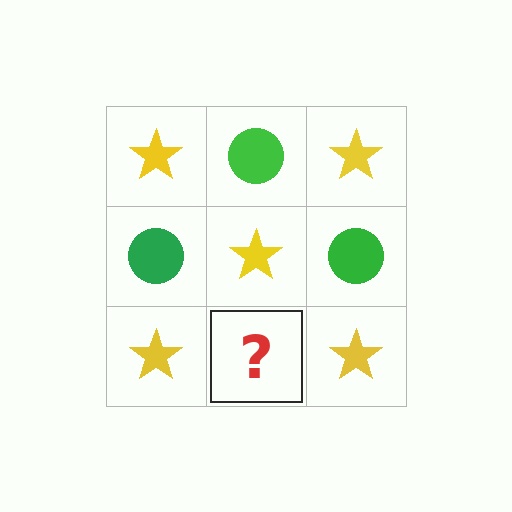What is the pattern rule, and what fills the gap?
The rule is that it alternates yellow star and green circle in a checkerboard pattern. The gap should be filled with a green circle.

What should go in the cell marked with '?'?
The missing cell should contain a green circle.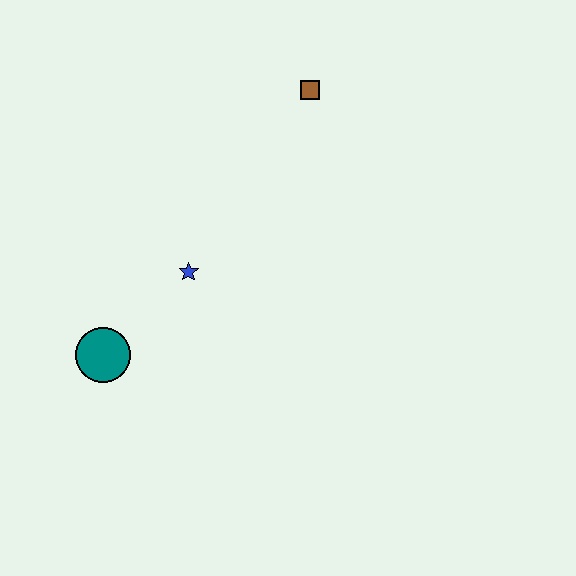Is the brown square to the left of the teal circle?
No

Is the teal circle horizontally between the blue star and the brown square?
No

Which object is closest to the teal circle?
The blue star is closest to the teal circle.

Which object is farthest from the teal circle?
The brown square is farthest from the teal circle.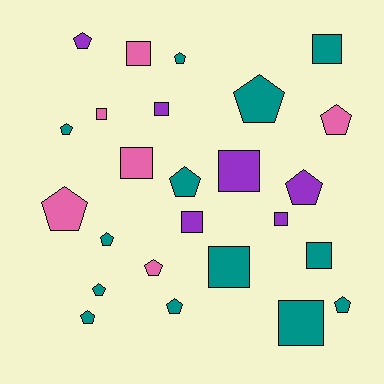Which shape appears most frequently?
Pentagon, with 14 objects.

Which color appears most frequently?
Teal, with 13 objects.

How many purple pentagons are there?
There are 2 purple pentagons.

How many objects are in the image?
There are 25 objects.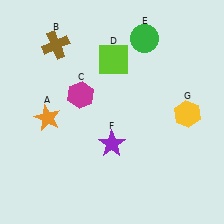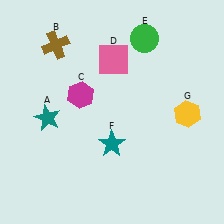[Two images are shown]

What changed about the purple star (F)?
In Image 1, F is purple. In Image 2, it changed to teal.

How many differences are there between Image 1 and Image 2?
There are 3 differences between the two images.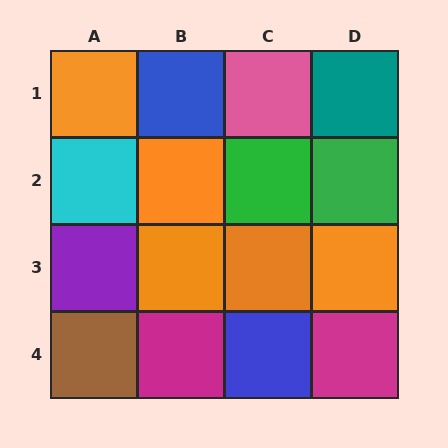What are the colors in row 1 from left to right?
Orange, blue, pink, teal.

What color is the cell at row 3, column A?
Purple.